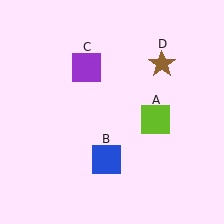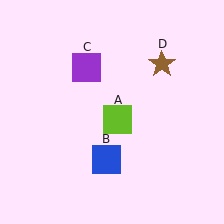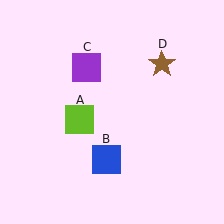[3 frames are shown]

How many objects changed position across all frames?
1 object changed position: lime square (object A).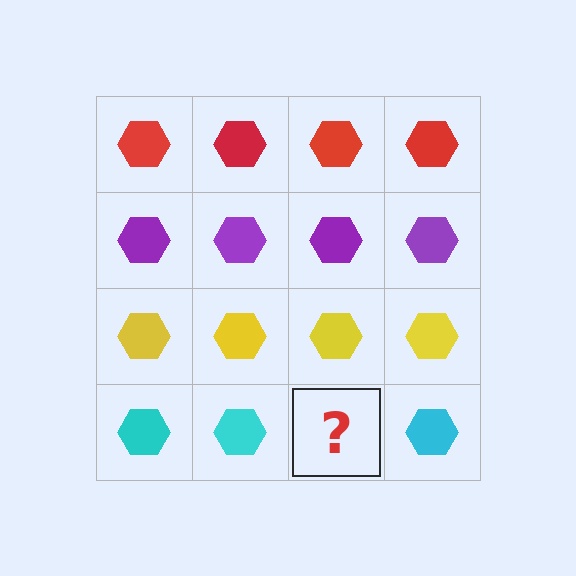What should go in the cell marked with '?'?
The missing cell should contain a cyan hexagon.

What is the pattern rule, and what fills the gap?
The rule is that each row has a consistent color. The gap should be filled with a cyan hexagon.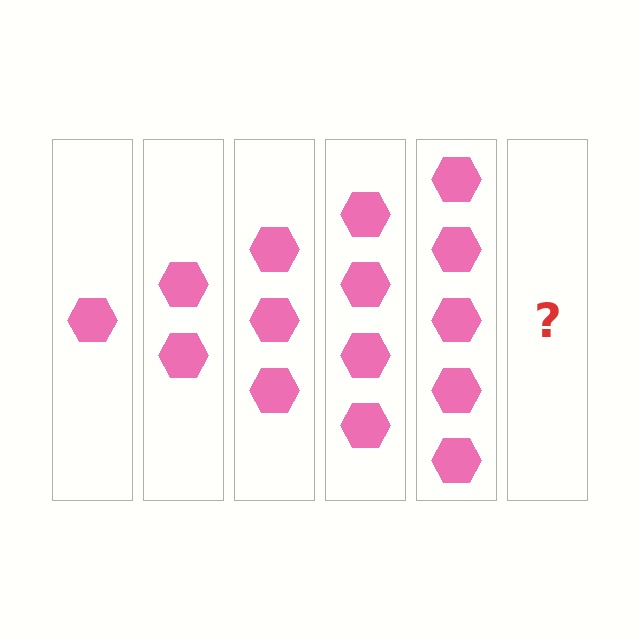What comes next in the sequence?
The next element should be 6 hexagons.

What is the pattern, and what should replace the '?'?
The pattern is that each step adds one more hexagon. The '?' should be 6 hexagons.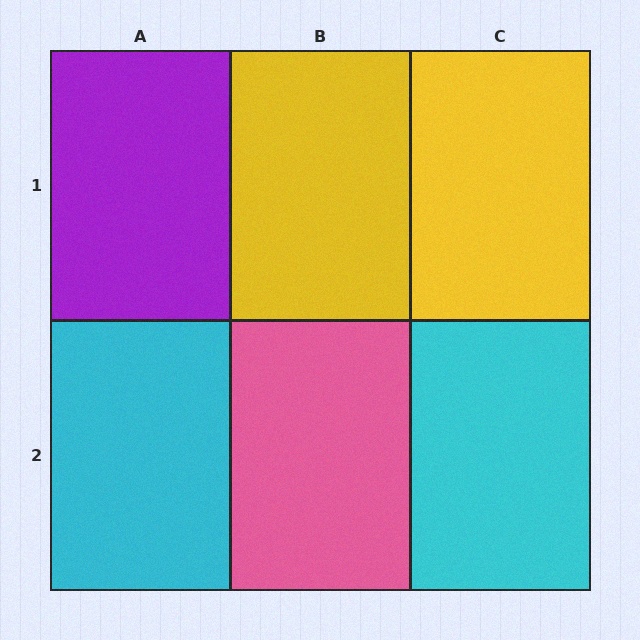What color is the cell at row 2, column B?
Pink.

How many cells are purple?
1 cell is purple.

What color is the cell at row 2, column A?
Cyan.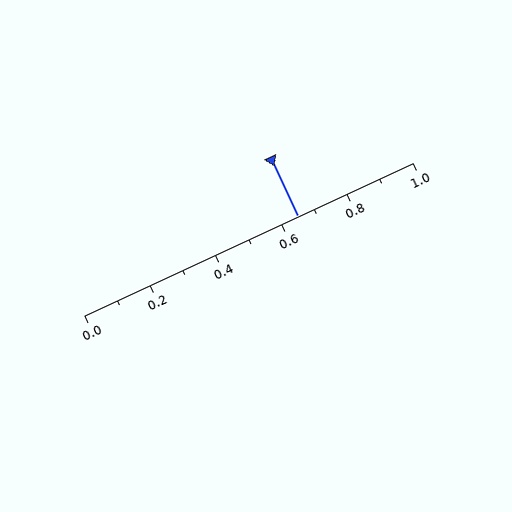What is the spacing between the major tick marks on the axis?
The major ticks are spaced 0.2 apart.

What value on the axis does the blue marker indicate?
The marker indicates approximately 0.65.